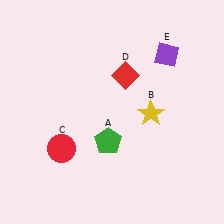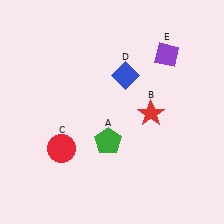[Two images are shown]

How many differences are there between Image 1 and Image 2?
There are 2 differences between the two images.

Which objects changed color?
B changed from yellow to red. D changed from red to blue.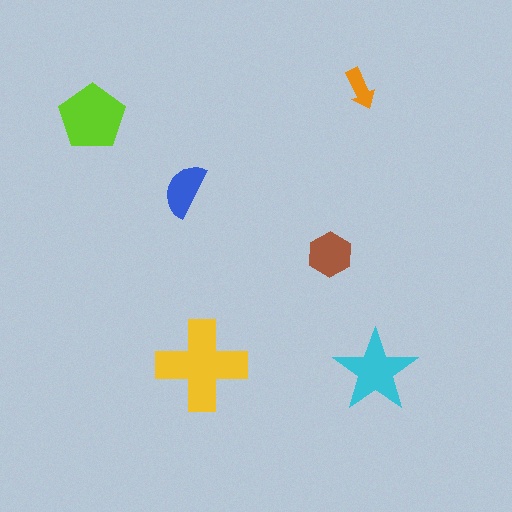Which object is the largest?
The yellow cross.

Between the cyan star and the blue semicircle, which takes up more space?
The cyan star.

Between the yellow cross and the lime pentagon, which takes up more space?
The yellow cross.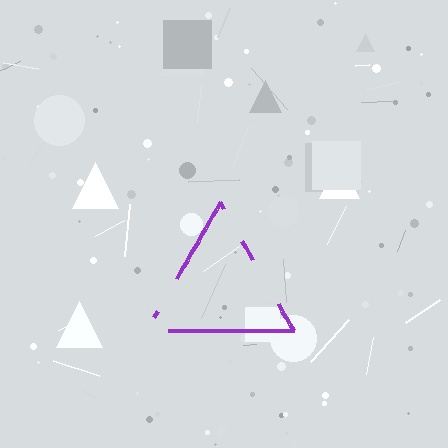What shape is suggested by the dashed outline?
The dashed outline suggests a triangle.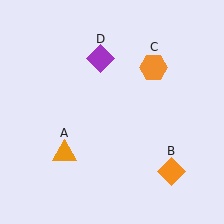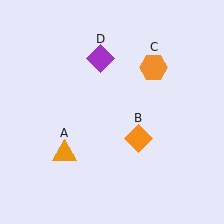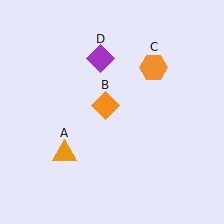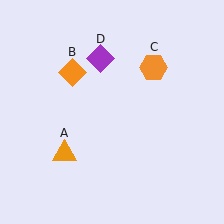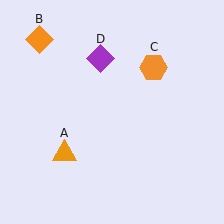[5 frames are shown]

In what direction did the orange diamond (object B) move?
The orange diamond (object B) moved up and to the left.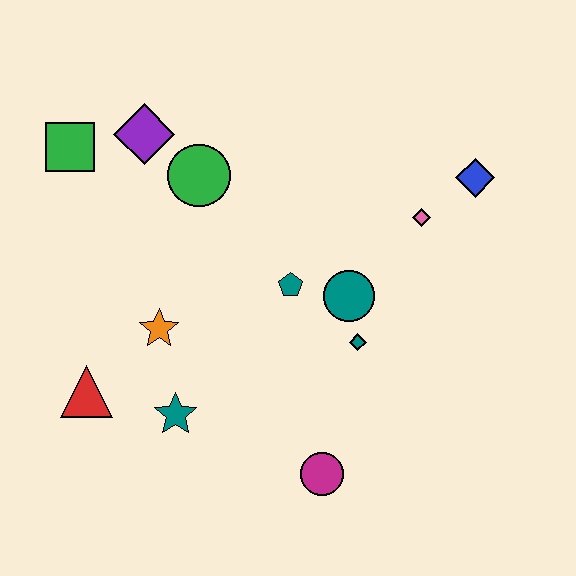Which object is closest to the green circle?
The purple diamond is closest to the green circle.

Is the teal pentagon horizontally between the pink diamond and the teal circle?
No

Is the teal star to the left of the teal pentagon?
Yes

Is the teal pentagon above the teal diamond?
Yes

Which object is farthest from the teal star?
The blue diamond is farthest from the teal star.